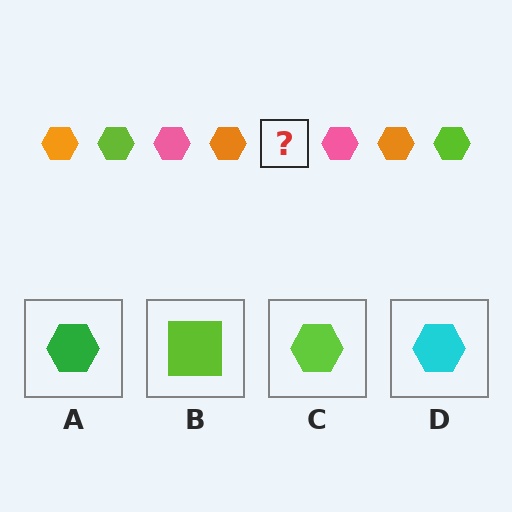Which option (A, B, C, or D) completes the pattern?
C.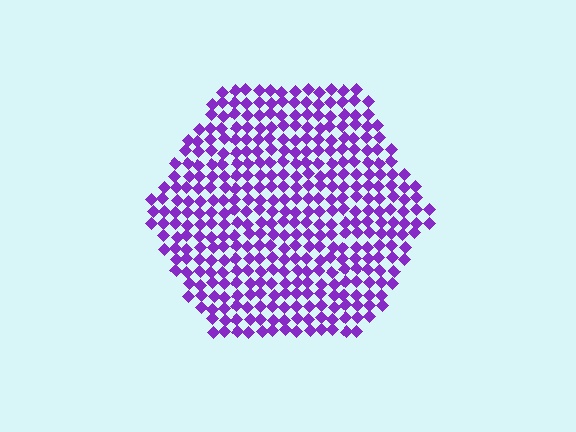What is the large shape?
The large shape is a hexagon.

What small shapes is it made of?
It is made of small diamonds.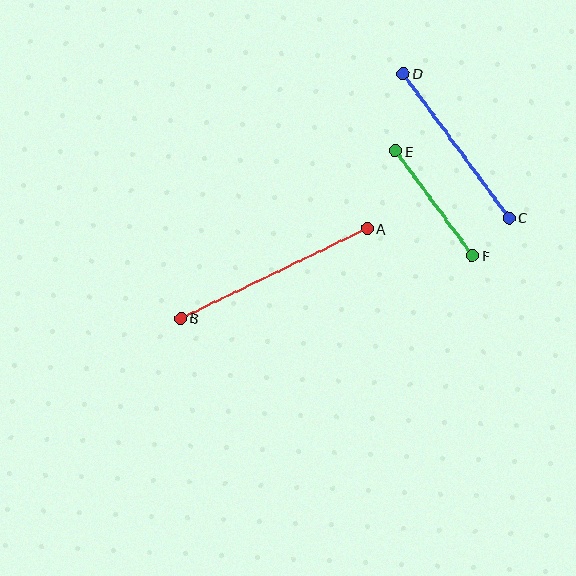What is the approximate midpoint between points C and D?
The midpoint is at approximately (456, 145) pixels.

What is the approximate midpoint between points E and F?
The midpoint is at approximately (434, 203) pixels.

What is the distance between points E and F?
The distance is approximately 131 pixels.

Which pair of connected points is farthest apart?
Points A and B are farthest apart.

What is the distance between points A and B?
The distance is approximately 207 pixels.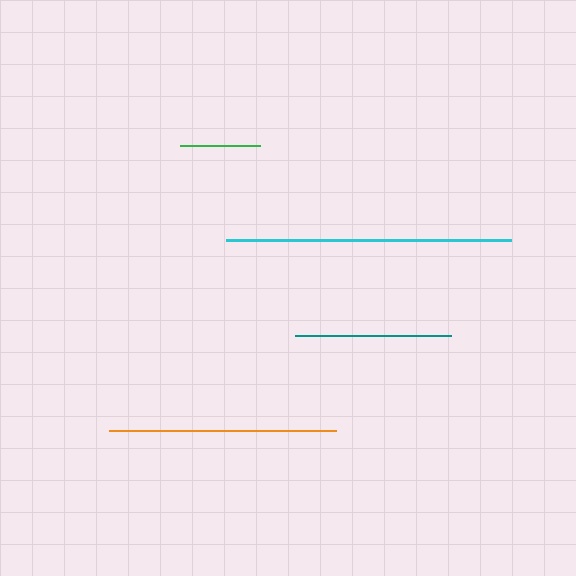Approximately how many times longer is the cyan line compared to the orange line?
The cyan line is approximately 1.3 times the length of the orange line.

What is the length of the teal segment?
The teal segment is approximately 156 pixels long.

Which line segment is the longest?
The cyan line is the longest at approximately 284 pixels.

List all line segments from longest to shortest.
From longest to shortest: cyan, orange, teal, green.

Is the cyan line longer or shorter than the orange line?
The cyan line is longer than the orange line.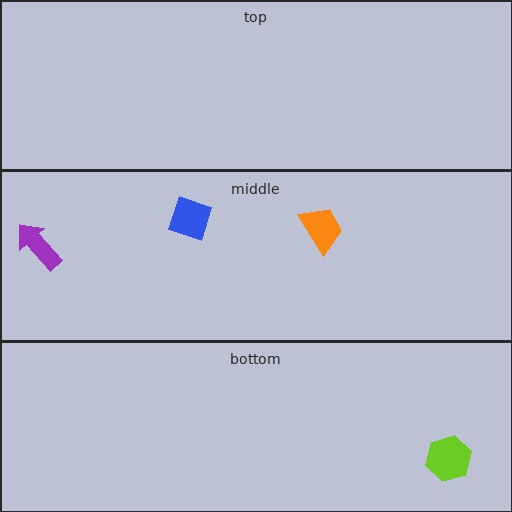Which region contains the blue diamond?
The middle region.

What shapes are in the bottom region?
The lime hexagon.